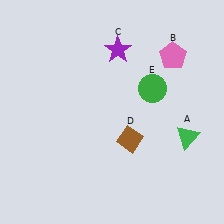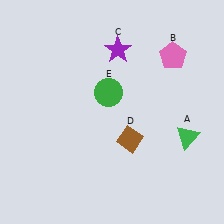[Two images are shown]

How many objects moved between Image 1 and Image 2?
1 object moved between the two images.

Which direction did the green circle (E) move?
The green circle (E) moved left.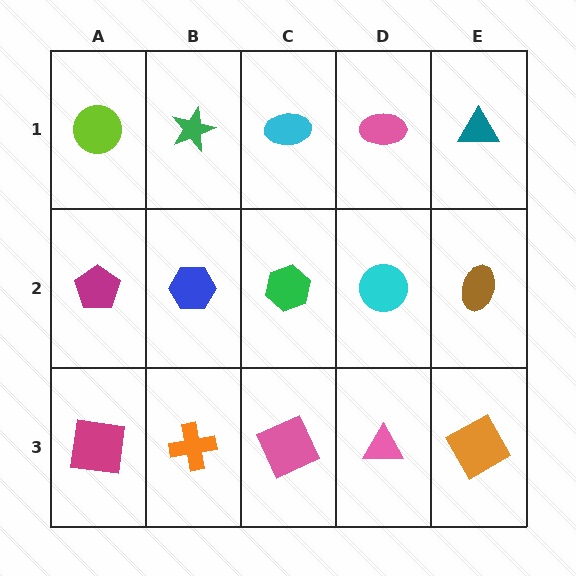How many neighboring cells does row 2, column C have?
4.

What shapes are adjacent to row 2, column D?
A pink ellipse (row 1, column D), a pink triangle (row 3, column D), a green hexagon (row 2, column C), a brown ellipse (row 2, column E).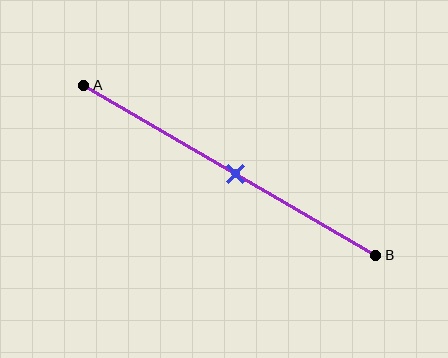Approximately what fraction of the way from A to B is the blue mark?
The blue mark is approximately 50% of the way from A to B.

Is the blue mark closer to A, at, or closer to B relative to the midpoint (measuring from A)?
The blue mark is approximately at the midpoint of segment AB.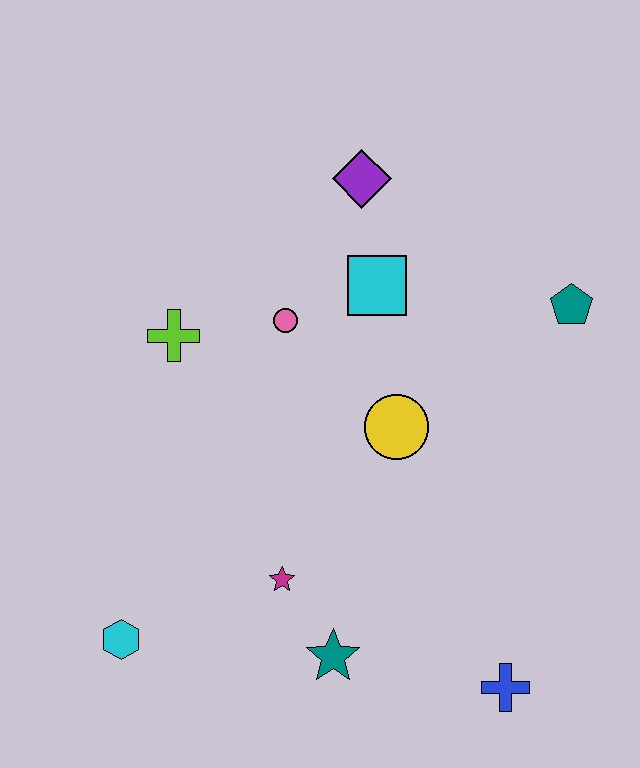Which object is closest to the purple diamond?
The cyan square is closest to the purple diamond.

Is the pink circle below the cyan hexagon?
No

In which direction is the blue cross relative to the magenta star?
The blue cross is to the right of the magenta star.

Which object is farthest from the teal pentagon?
The cyan hexagon is farthest from the teal pentagon.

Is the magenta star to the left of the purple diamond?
Yes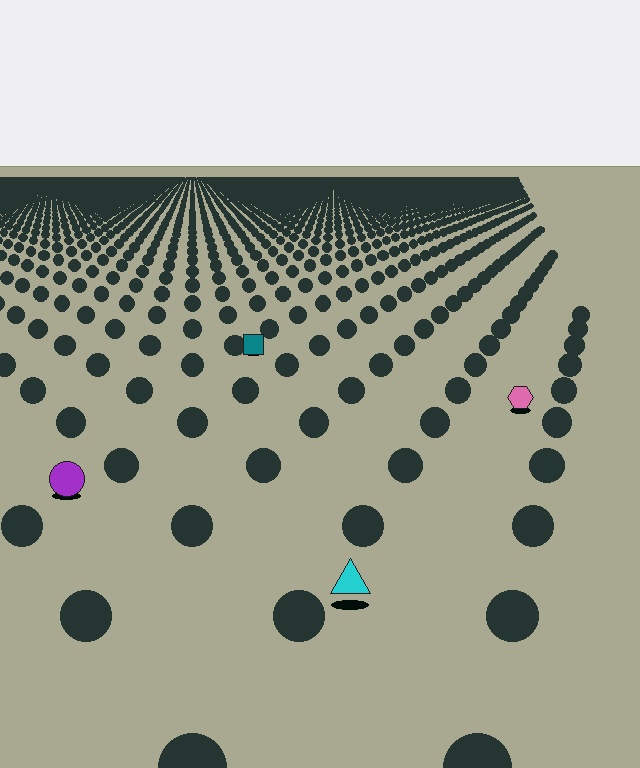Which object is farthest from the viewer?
The teal square is farthest from the viewer. It appears smaller and the ground texture around it is denser.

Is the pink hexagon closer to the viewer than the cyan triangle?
No. The cyan triangle is closer — you can tell from the texture gradient: the ground texture is coarser near it.